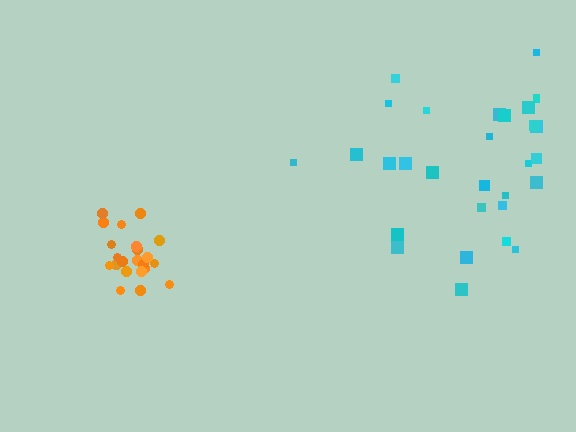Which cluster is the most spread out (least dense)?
Cyan.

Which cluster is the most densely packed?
Orange.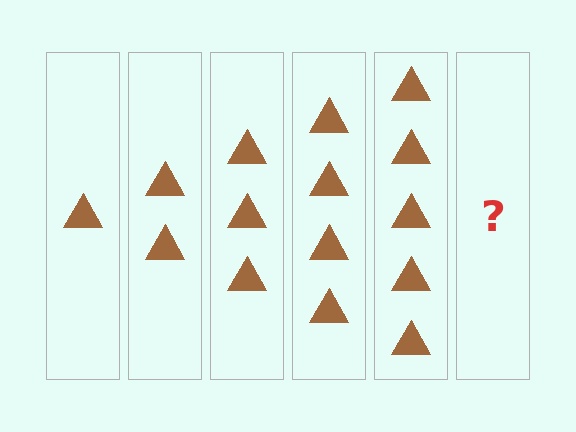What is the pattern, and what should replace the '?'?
The pattern is that each step adds one more triangle. The '?' should be 6 triangles.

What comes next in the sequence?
The next element should be 6 triangles.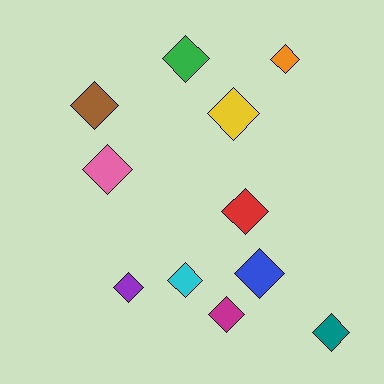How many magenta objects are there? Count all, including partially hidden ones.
There is 1 magenta object.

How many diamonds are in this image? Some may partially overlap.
There are 11 diamonds.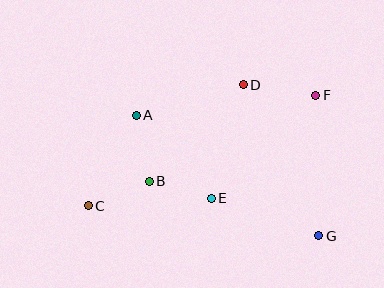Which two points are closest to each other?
Points B and E are closest to each other.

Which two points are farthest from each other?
Points C and F are farthest from each other.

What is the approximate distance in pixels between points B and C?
The distance between B and C is approximately 66 pixels.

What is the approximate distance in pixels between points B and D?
The distance between B and D is approximately 135 pixels.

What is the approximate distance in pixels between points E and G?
The distance between E and G is approximately 114 pixels.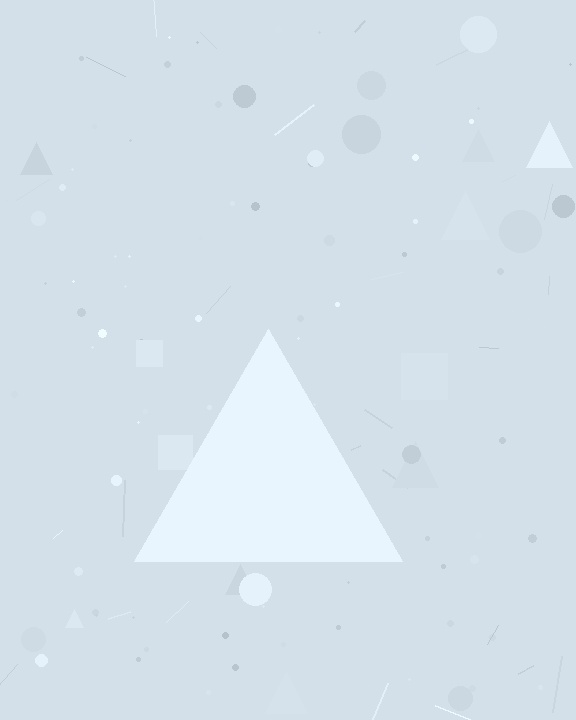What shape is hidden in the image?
A triangle is hidden in the image.